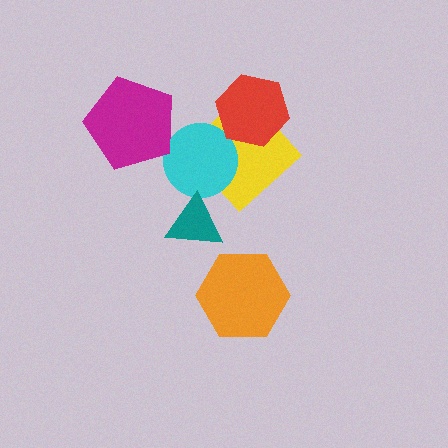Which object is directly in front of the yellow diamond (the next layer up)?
The cyan circle is directly in front of the yellow diamond.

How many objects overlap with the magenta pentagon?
0 objects overlap with the magenta pentagon.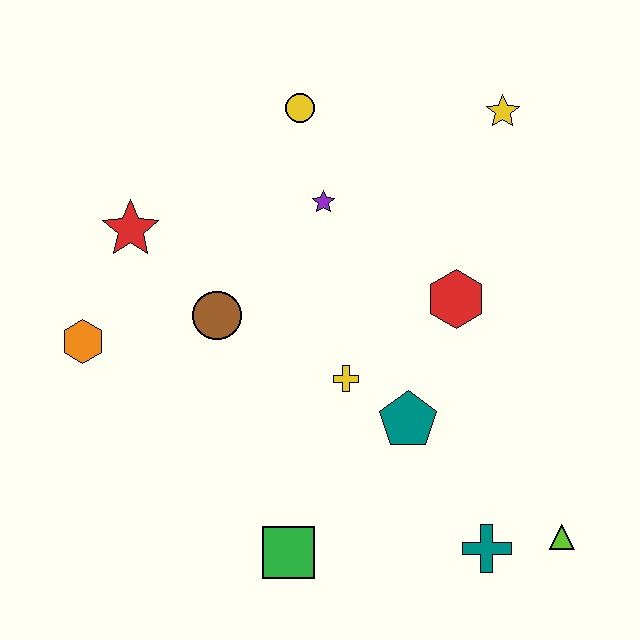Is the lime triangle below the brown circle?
Yes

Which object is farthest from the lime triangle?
The red star is farthest from the lime triangle.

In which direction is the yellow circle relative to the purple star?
The yellow circle is above the purple star.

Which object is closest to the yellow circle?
The purple star is closest to the yellow circle.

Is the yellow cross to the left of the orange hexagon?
No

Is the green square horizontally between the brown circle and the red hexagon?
Yes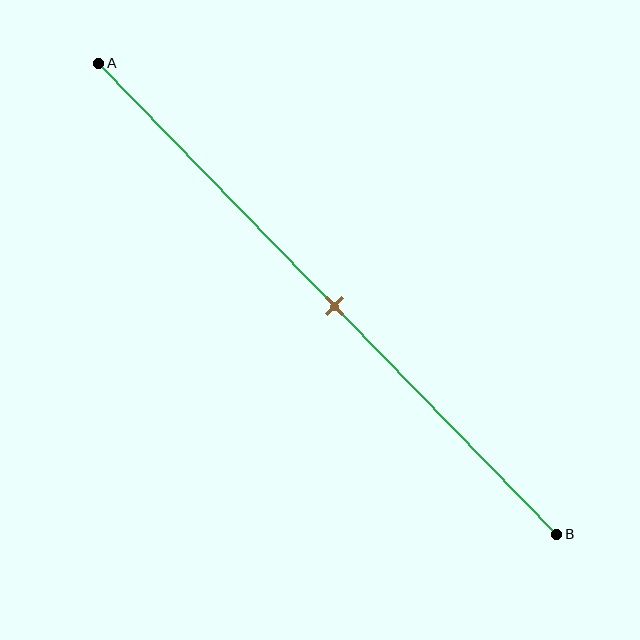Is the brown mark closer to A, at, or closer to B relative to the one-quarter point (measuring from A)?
The brown mark is closer to point B than the one-quarter point of segment AB.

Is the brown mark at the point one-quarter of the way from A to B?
No, the mark is at about 50% from A, not at the 25% one-quarter point.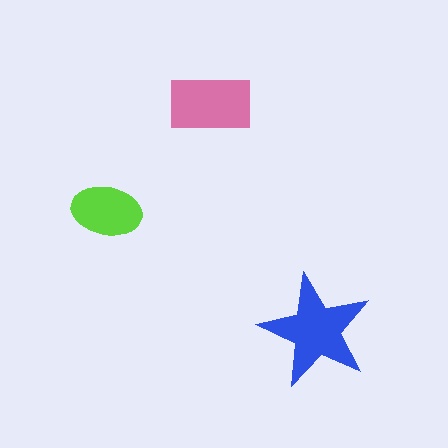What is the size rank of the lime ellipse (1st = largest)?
3rd.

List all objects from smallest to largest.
The lime ellipse, the pink rectangle, the blue star.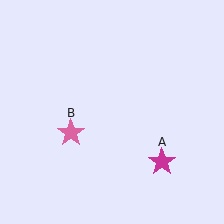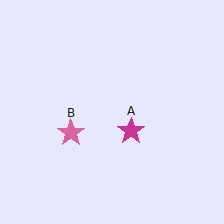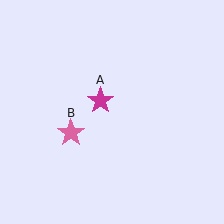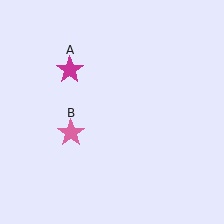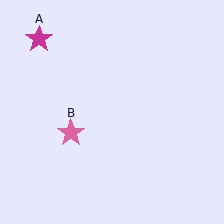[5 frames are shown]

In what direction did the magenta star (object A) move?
The magenta star (object A) moved up and to the left.